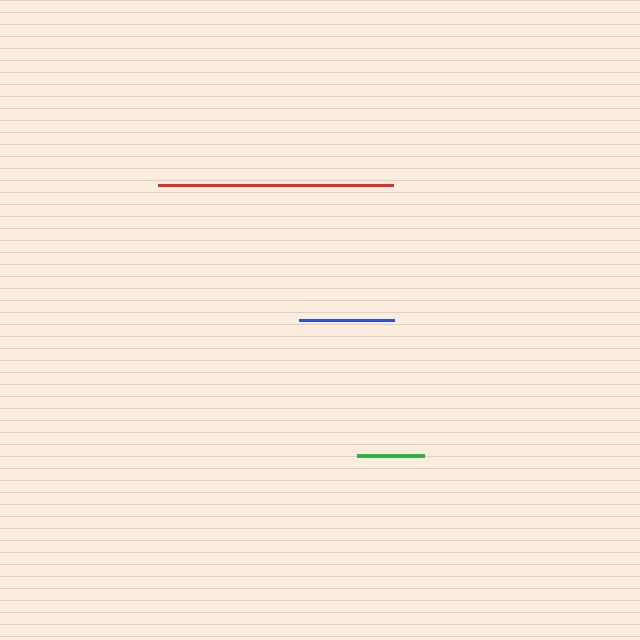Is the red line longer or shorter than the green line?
The red line is longer than the green line.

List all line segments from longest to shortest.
From longest to shortest: red, blue, green.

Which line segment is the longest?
The red line is the longest at approximately 235 pixels.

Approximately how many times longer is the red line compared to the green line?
The red line is approximately 3.5 times the length of the green line.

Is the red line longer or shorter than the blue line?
The red line is longer than the blue line.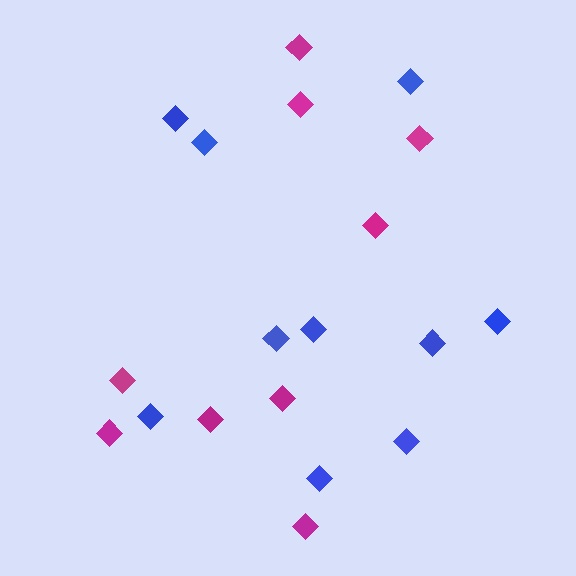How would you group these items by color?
There are 2 groups: one group of blue diamonds (10) and one group of magenta diamonds (9).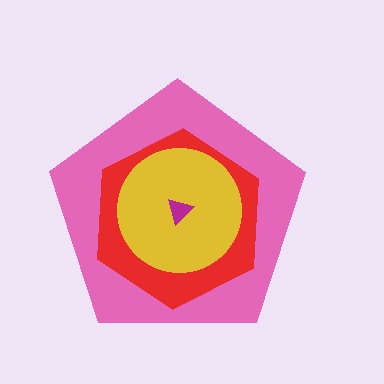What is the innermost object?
The magenta triangle.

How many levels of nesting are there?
4.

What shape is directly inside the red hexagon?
The yellow circle.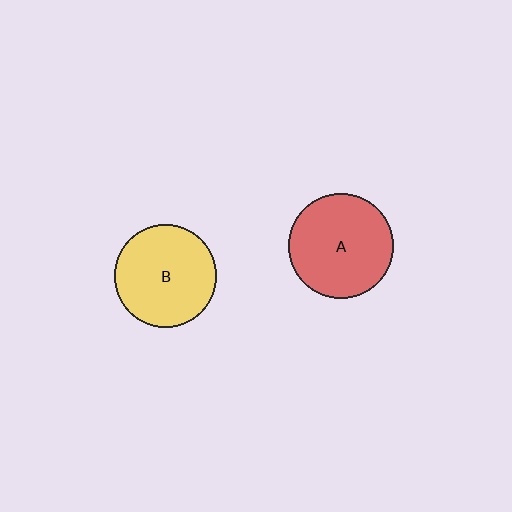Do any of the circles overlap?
No, none of the circles overlap.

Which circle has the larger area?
Circle A (red).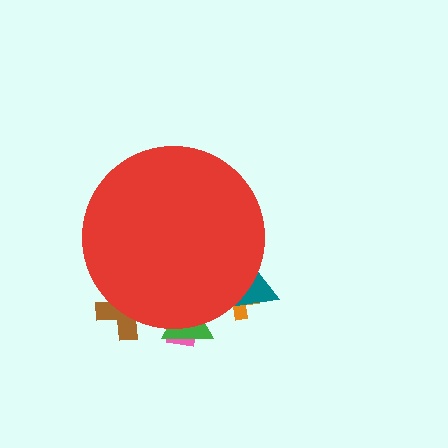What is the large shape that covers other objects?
A red circle.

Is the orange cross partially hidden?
Yes, the orange cross is partially hidden behind the red circle.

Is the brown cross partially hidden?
Yes, the brown cross is partially hidden behind the red circle.